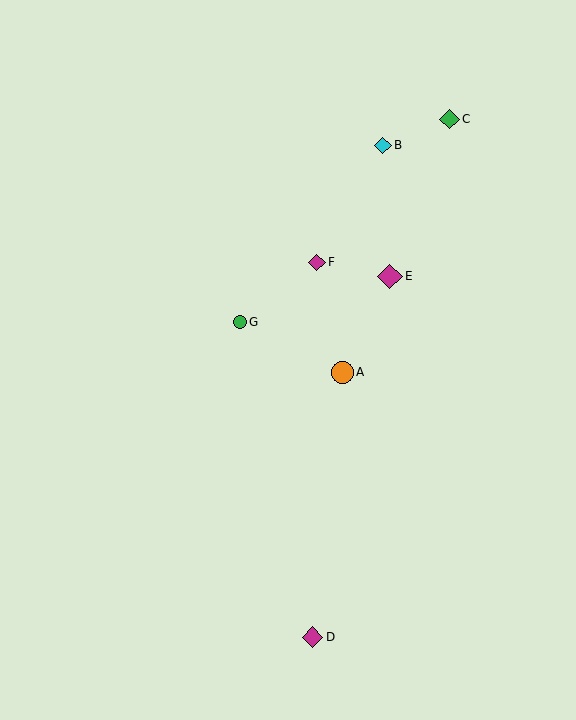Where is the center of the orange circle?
The center of the orange circle is at (342, 372).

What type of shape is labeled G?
Shape G is a green circle.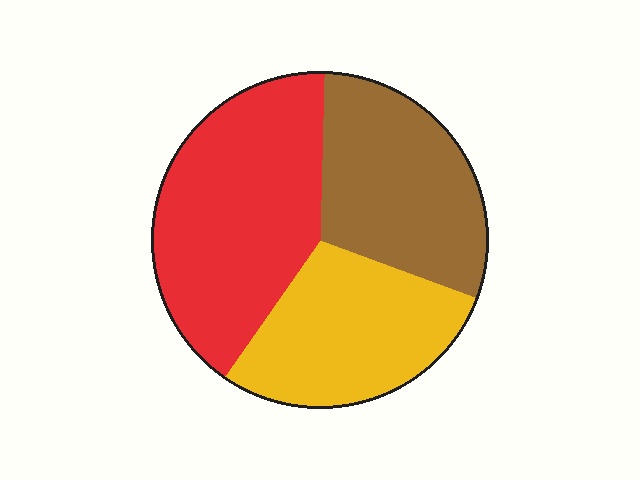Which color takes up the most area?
Red, at roughly 40%.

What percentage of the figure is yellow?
Yellow covers around 30% of the figure.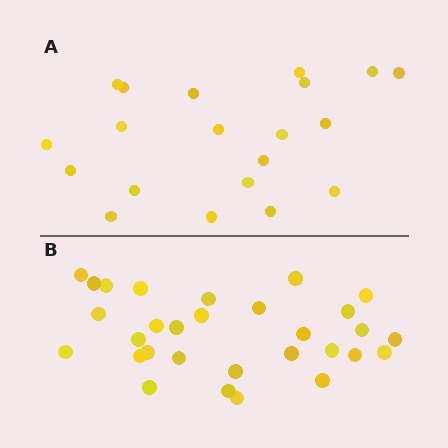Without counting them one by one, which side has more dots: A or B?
Region B (the bottom region) has more dots.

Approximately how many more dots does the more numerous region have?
Region B has roughly 10 or so more dots than region A.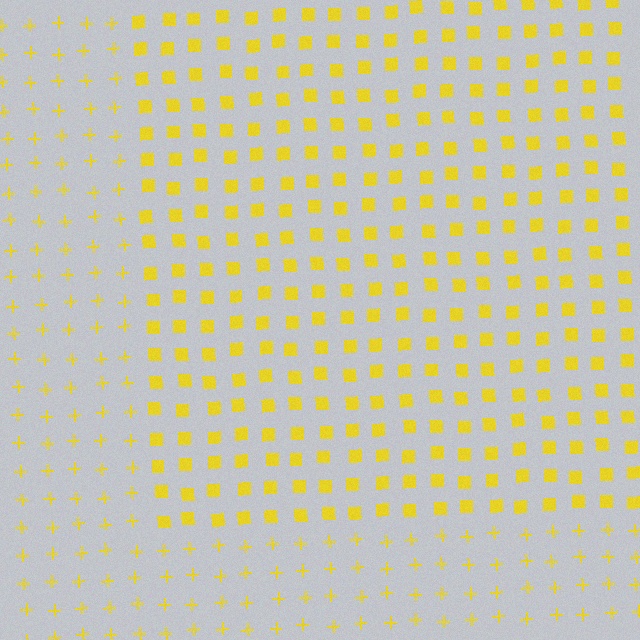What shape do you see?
I see a rectangle.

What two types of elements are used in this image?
The image uses squares inside the rectangle region and plus signs outside it.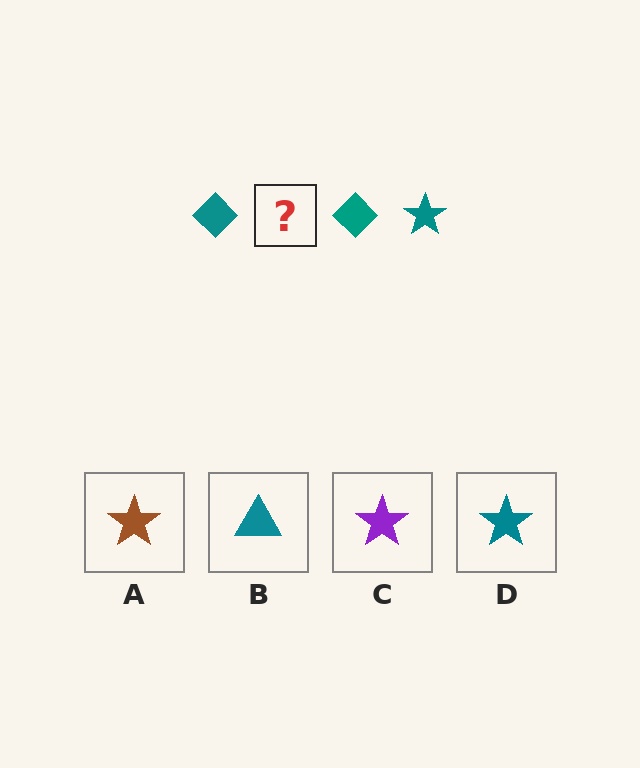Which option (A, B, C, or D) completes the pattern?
D.